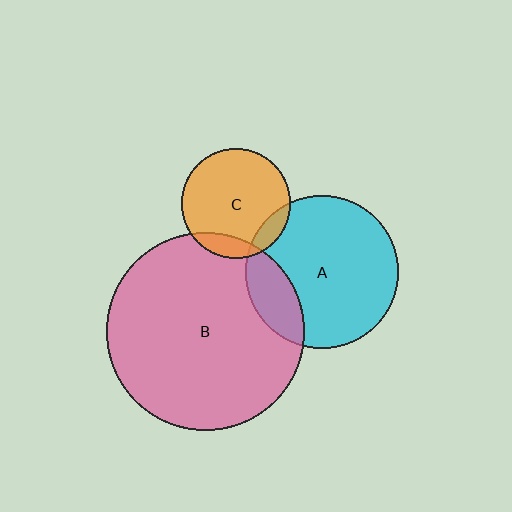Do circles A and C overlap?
Yes.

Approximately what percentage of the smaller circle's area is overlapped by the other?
Approximately 10%.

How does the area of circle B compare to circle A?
Approximately 1.7 times.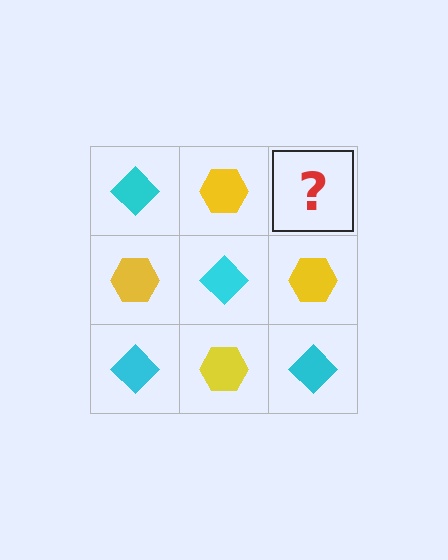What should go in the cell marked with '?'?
The missing cell should contain a cyan diamond.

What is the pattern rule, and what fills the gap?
The rule is that it alternates cyan diamond and yellow hexagon in a checkerboard pattern. The gap should be filled with a cyan diamond.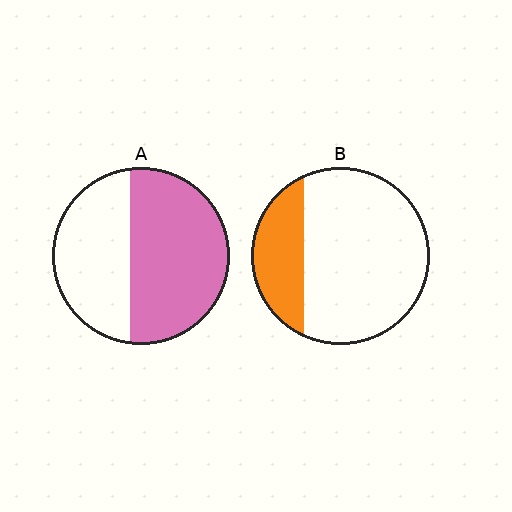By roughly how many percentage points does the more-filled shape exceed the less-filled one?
By roughly 35 percentage points (A over B).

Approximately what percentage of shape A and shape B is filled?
A is approximately 60% and B is approximately 25%.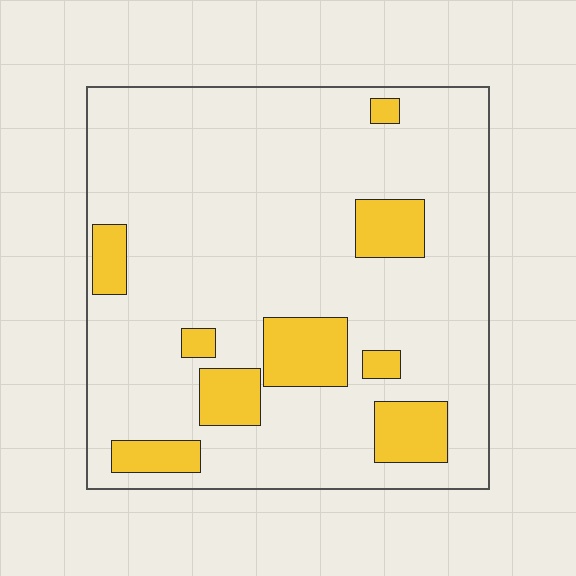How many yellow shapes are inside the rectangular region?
9.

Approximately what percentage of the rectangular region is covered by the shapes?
Approximately 15%.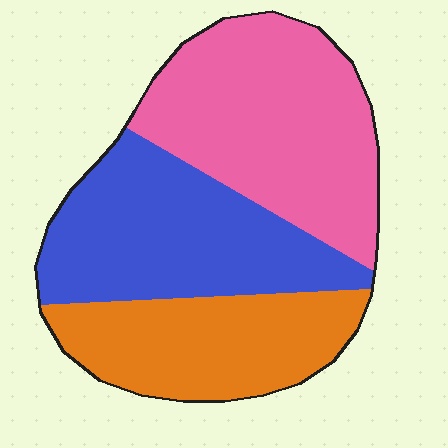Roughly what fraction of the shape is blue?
Blue takes up about one third (1/3) of the shape.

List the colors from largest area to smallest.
From largest to smallest: pink, blue, orange.